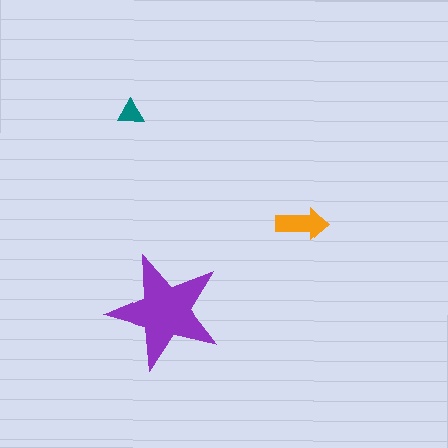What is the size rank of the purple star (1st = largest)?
1st.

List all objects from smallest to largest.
The teal triangle, the orange arrow, the purple star.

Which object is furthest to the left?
The teal triangle is leftmost.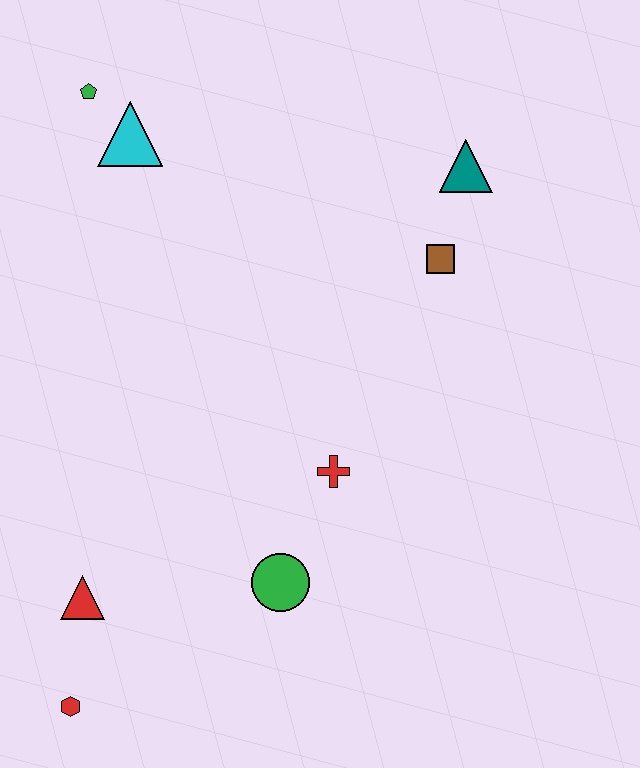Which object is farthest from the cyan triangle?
The red hexagon is farthest from the cyan triangle.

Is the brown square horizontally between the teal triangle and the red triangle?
Yes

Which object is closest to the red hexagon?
The red triangle is closest to the red hexagon.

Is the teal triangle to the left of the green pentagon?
No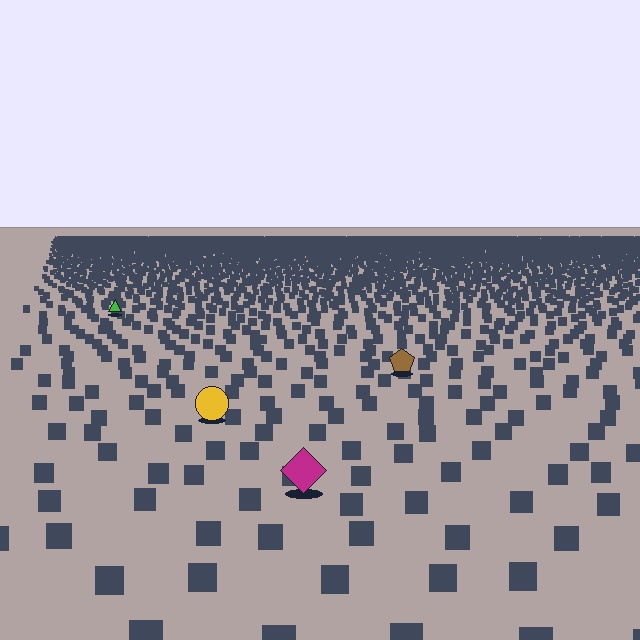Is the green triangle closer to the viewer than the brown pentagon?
No. The brown pentagon is closer — you can tell from the texture gradient: the ground texture is coarser near it.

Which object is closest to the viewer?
The magenta diamond is closest. The texture marks near it are larger and more spread out.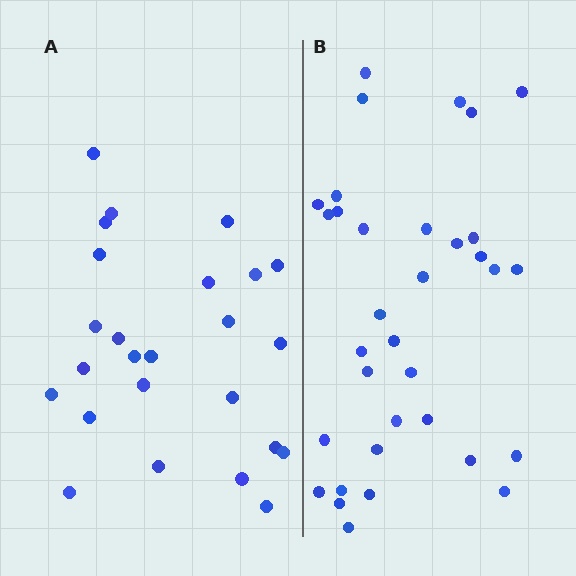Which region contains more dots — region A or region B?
Region B (the right region) has more dots.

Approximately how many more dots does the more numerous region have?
Region B has roughly 8 or so more dots than region A.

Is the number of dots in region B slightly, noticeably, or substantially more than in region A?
Region B has noticeably more, but not dramatically so. The ratio is roughly 1.4 to 1.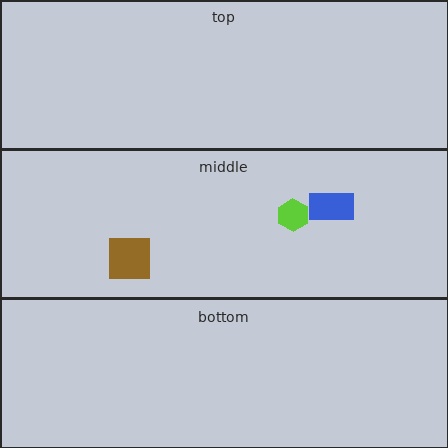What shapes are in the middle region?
The brown square, the lime hexagon, the blue rectangle.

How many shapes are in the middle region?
3.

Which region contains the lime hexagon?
The middle region.